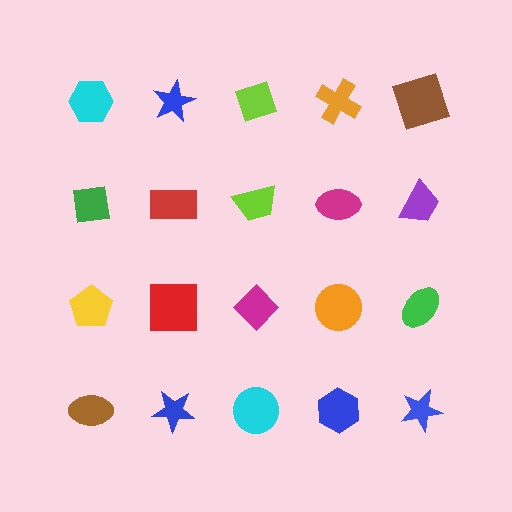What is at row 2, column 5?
A purple trapezoid.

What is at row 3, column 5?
A green ellipse.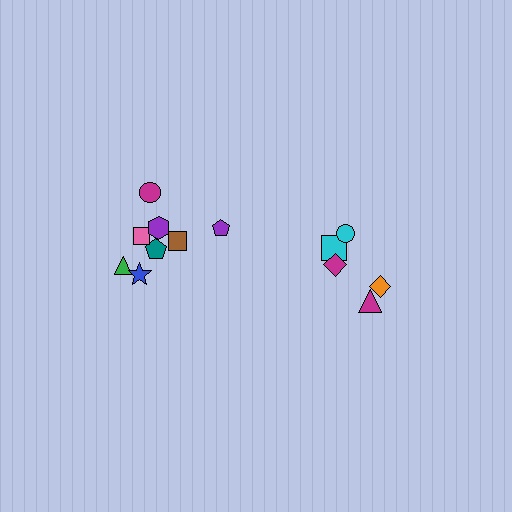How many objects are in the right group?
There are 5 objects.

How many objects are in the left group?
There are 8 objects.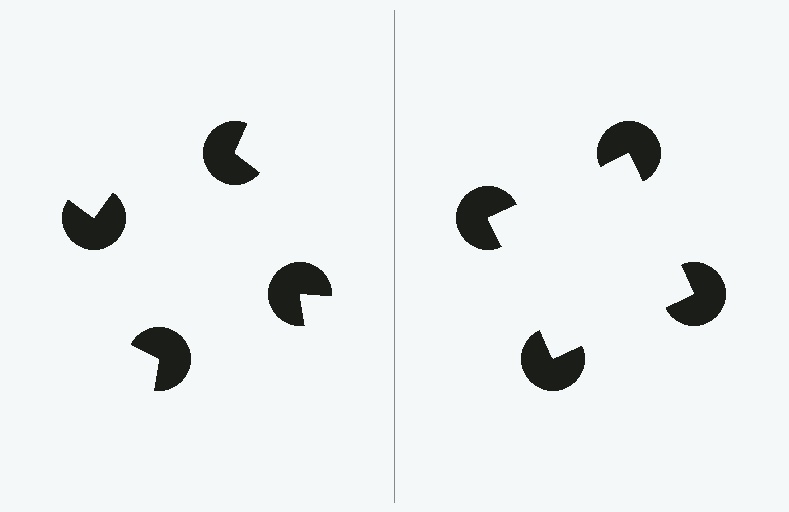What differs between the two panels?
The pac-man discs are positioned identically on both sides; only the wedge orientations differ. On the right they align to a square; on the left they are misaligned.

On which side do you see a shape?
An illusory square appears on the right side. On the left side the wedge cuts are rotated, so no coherent shape forms.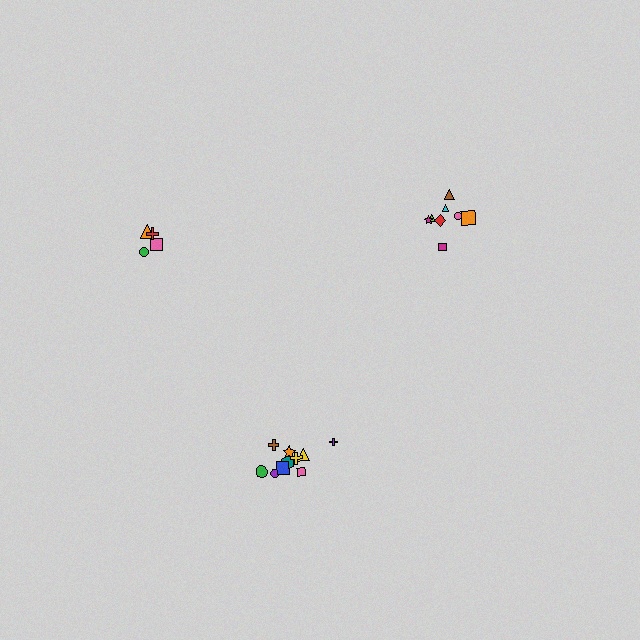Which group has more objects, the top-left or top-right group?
The top-right group.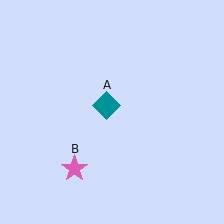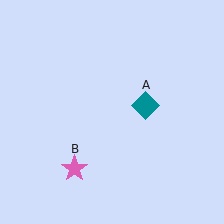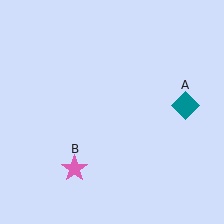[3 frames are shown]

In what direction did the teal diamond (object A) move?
The teal diamond (object A) moved right.